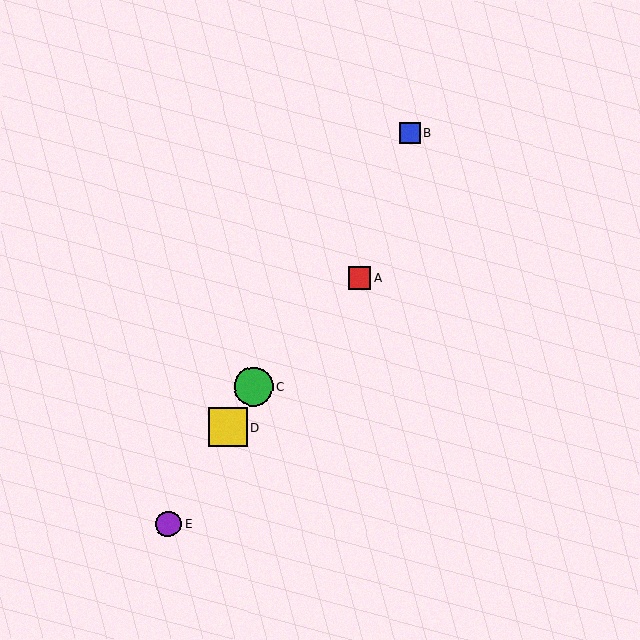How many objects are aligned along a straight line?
4 objects (B, C, D, E) are aligned along a straight line.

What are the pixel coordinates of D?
Object D is at (228, 427).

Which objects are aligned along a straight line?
Objects B, C, D, E are aligned along a straight line.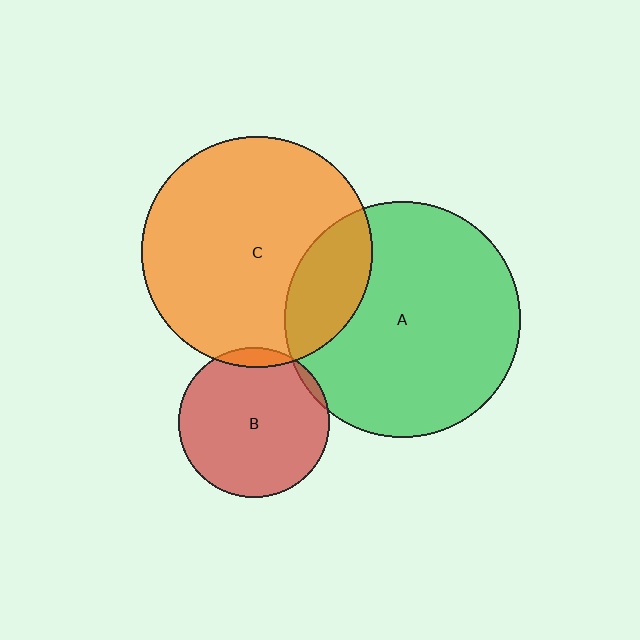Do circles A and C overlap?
Yes.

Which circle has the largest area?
Circle A (green).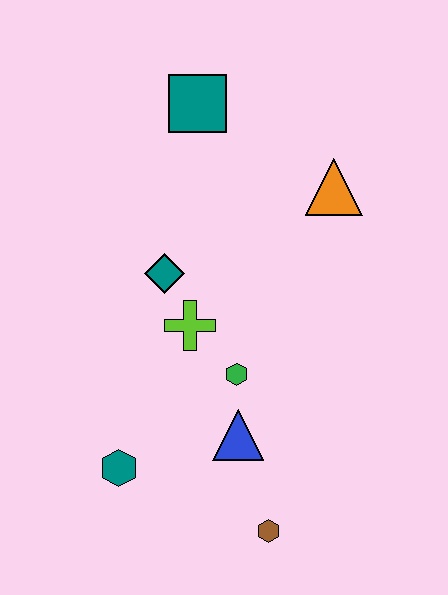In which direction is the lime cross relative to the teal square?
The lime cross is below the teal square.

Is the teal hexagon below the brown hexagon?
No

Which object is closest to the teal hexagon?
The blue triangle is closest to the teal hexagon.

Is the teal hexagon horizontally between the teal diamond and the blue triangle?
No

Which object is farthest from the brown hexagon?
The teal square is farthest from the brown hexagon.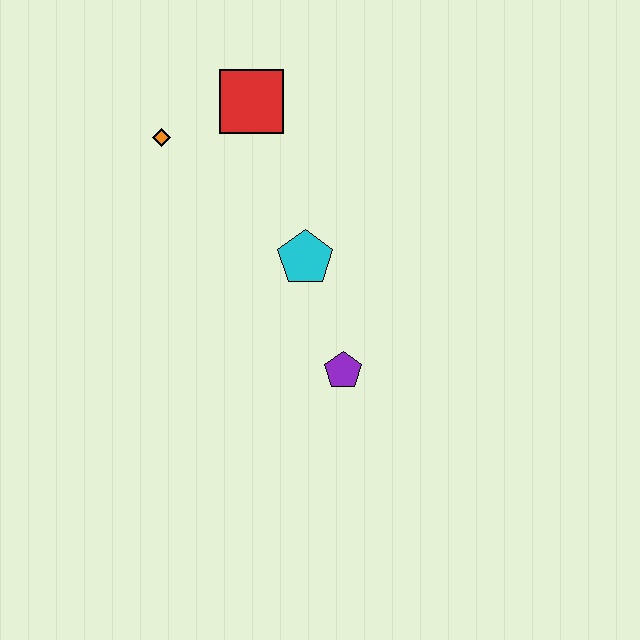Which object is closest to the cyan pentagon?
The purple pentagon is closest to the cyan pentagon.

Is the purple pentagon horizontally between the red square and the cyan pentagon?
No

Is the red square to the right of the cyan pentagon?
No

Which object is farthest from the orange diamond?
The purple pentagon is farthest from the orange diamond.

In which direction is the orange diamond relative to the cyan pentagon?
The orange diamond is to the left of the cyan pentagon.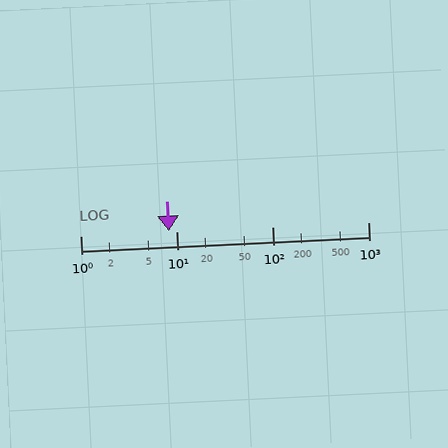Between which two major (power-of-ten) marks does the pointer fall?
The pointer is between 1 and 10.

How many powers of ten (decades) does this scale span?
The scale spans 3 decades, from 1 to 1000.